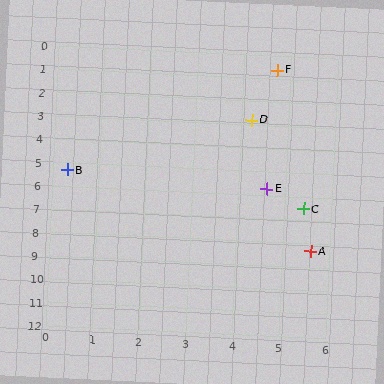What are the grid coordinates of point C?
Point C is at approximately (5.4, 6.5).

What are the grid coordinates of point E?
Point E is at approximately (4.6, 5.7).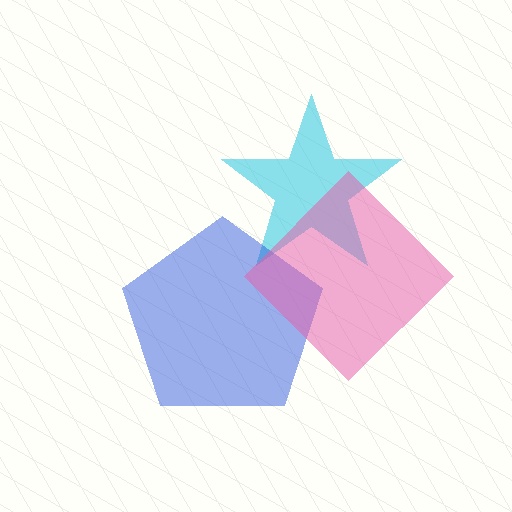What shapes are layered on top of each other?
The layered shapes are: a cyan star, a blue pentagon, a pink diamond.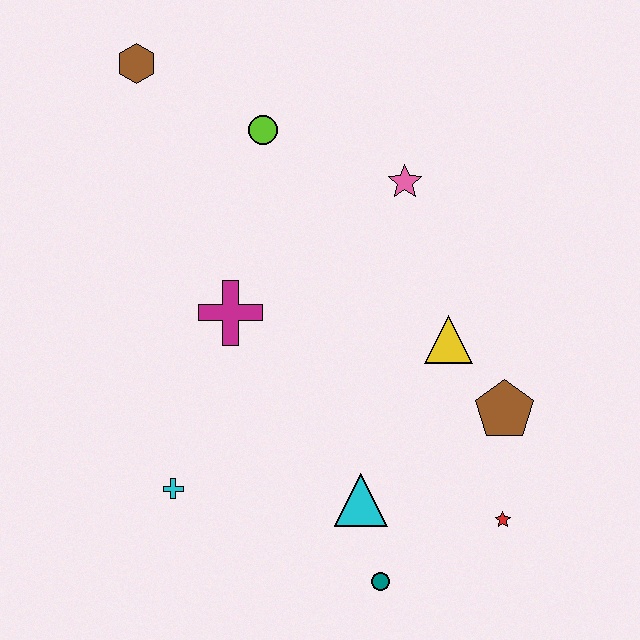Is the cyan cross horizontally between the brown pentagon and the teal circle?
No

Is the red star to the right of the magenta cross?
Yes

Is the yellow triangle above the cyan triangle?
Yes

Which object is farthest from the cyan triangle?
The brown hexagon is farthest from the cyan triangle.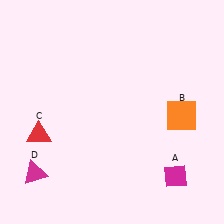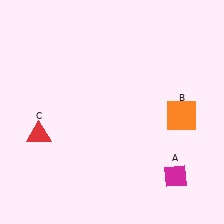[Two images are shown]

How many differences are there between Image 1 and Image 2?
There is 1 difference between the two images.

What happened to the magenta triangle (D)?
The magenta triangle (D) was removed in Image 2. It was in the bottom-left area of Image 1.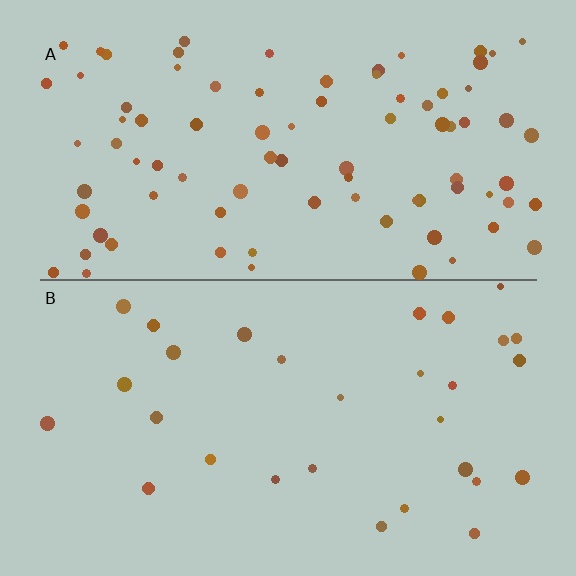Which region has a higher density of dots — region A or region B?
A (the top).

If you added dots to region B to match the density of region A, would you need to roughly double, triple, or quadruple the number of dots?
Approximately triple.